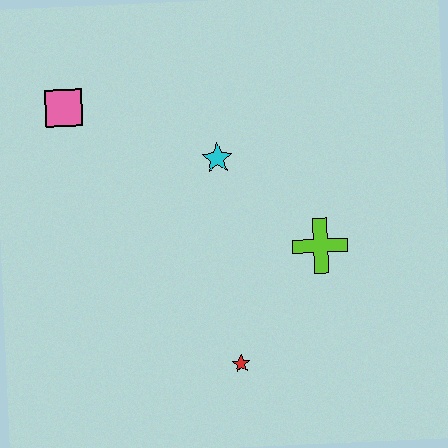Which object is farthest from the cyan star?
The red star is farthest from the cyan star.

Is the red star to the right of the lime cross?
No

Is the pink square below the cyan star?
No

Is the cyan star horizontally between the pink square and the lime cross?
Yes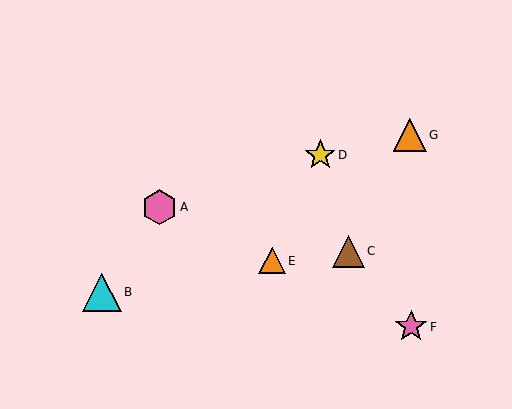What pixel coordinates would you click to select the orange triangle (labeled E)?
Click at (272, 261) to select the orange triangle E.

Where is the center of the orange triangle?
The center of the orange triangle is at (272, 261).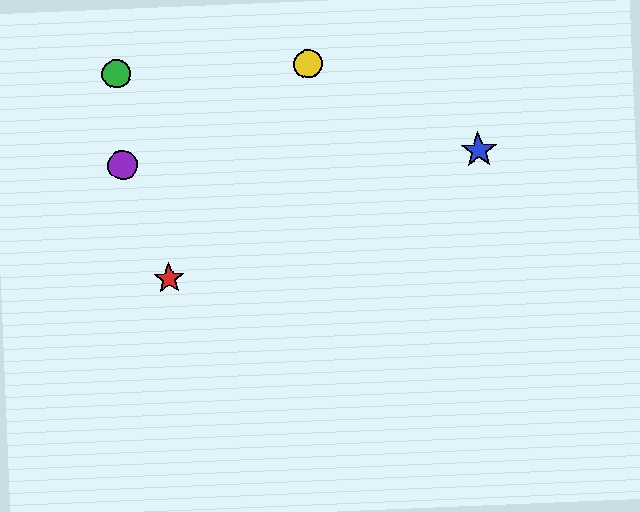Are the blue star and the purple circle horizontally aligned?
Yes, both are at y≈150.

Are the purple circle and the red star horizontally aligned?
No, the purple circle is at y≈165 and the red star is at y≈279.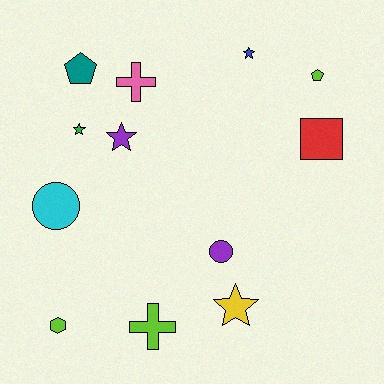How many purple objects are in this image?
There are 2 purple objects.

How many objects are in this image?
There are 12 objects.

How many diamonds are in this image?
There are no diamonds.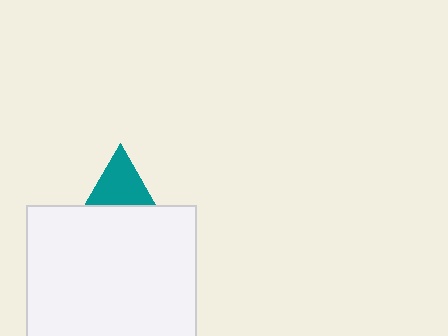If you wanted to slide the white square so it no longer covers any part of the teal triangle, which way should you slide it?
Slide it down — that is the most direct way to separate the two shapes.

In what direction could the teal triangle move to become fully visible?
The teal triangle could move up. That would shift it out from behind the white square entirely.